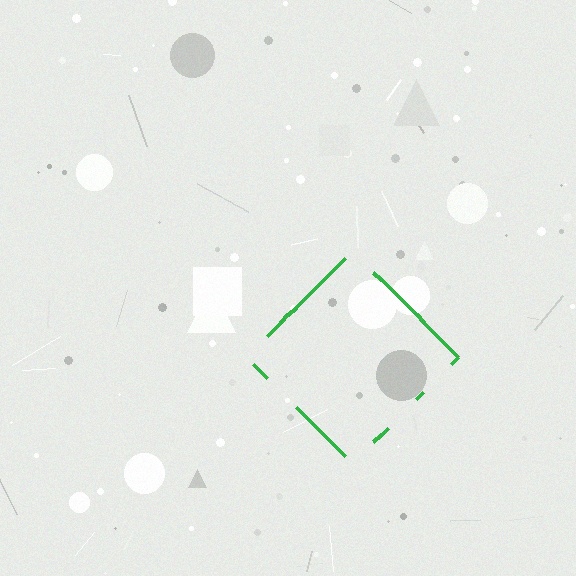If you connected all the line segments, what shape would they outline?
They would outline a diamond.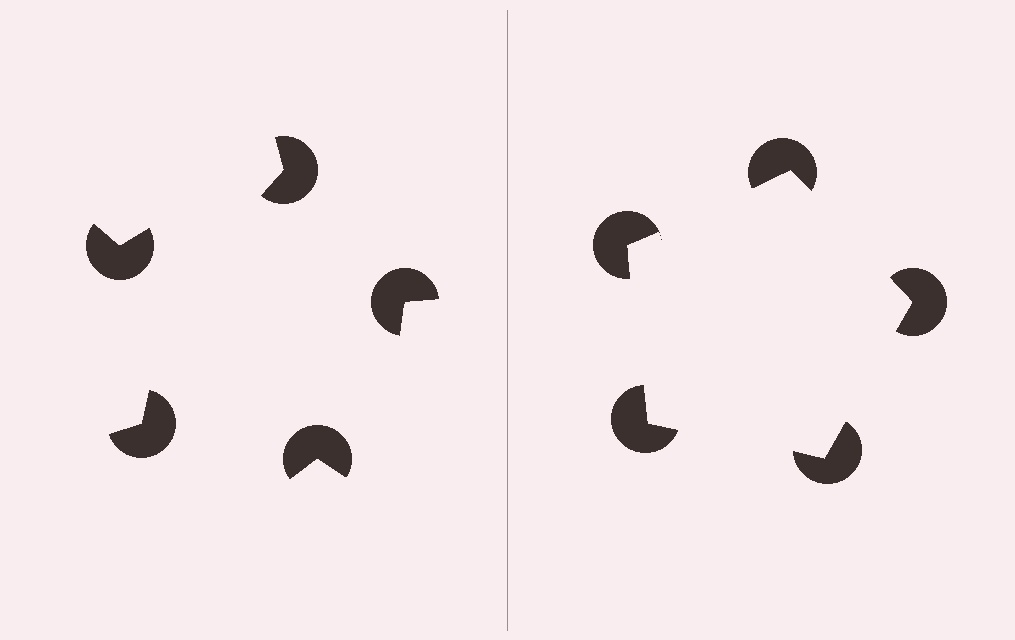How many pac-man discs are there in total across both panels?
10 — 5 on each side.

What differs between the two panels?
The pac-man discs are positioned identically on both sides; only the wedge orientations differ. On the right they align to a pentagon; on the left they are misaligned.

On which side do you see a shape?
An illusory pentagon appears on the right side. On the left side the wedge cuts are rotated, so no coherent shape forms.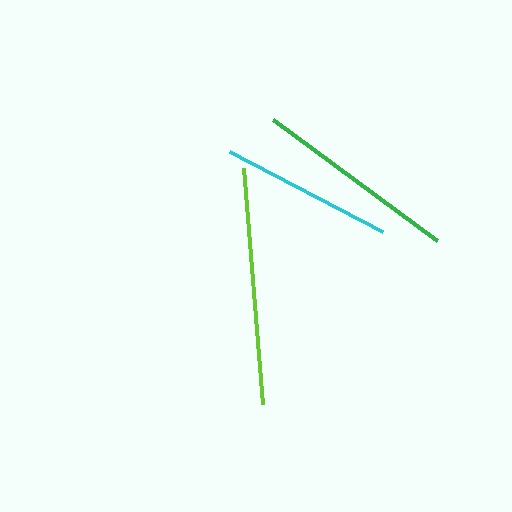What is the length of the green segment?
The green segment is approximately 204 pixels long.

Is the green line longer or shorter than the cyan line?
The green line is longer than the cyan line.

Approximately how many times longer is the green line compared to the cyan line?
The green line is approximately 1.2 times the length of the cyan line.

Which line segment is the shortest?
The cyan line is the shortest at approximately 173 pixels.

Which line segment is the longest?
The lime line is the longest at approximately 236 pixels.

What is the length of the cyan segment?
The cyan segment is approximately 173 pixels long.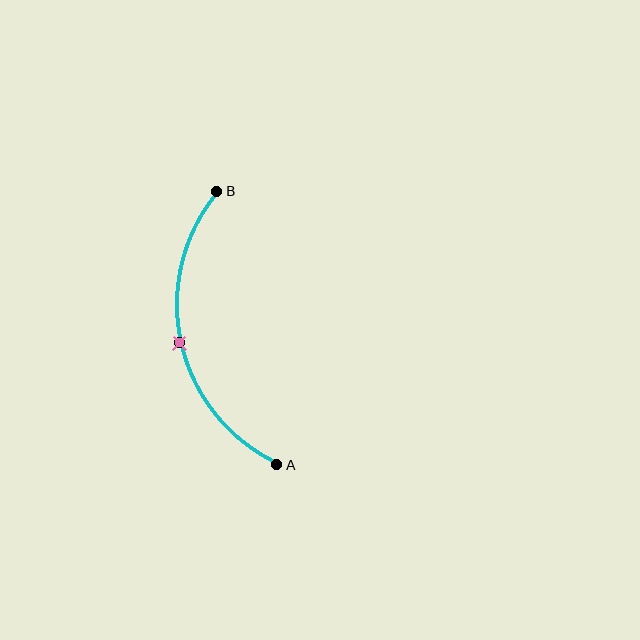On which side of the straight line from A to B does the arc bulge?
The arc bulges to the left of the straight line connecting A and B.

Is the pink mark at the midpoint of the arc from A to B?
Yes. The pink mark lies on the arc at equal arc-length from both A and B — it is the arc midpoint.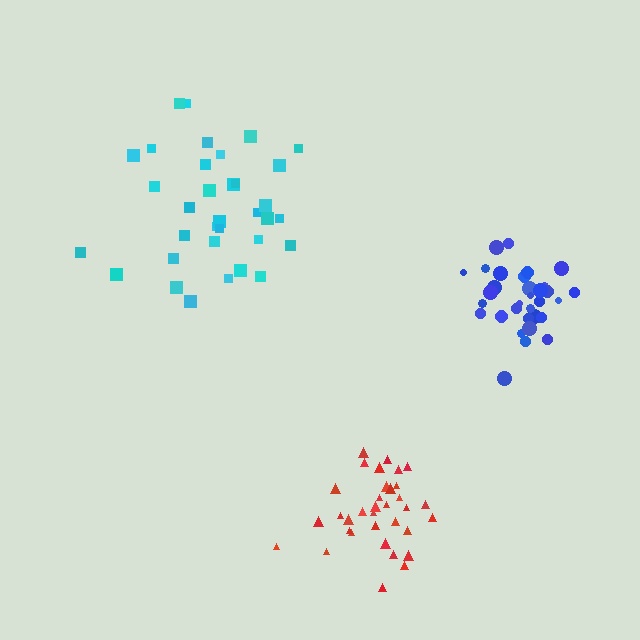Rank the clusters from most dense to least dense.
blue, red, cyan.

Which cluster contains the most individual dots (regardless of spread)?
Cyan (35).